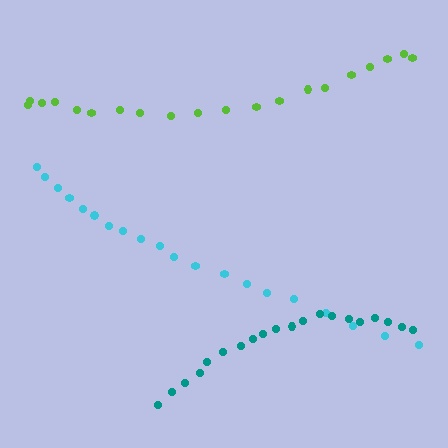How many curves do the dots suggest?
There are 3 distinct paths.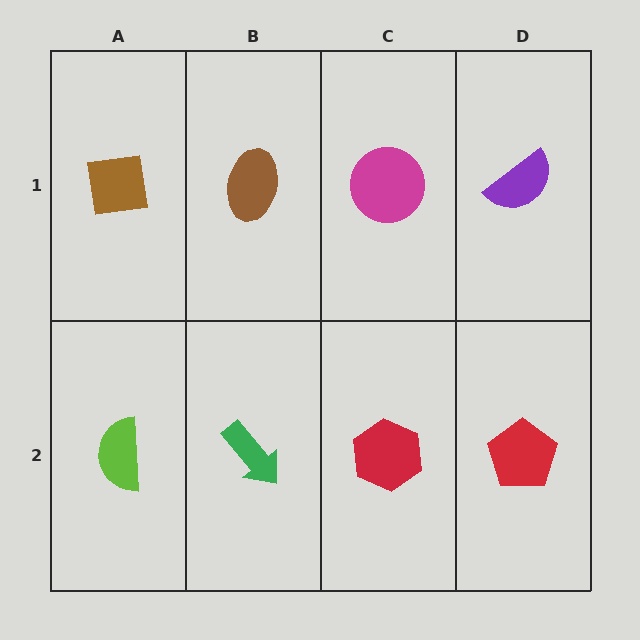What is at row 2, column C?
A red hexagon.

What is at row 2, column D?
A red pentagon.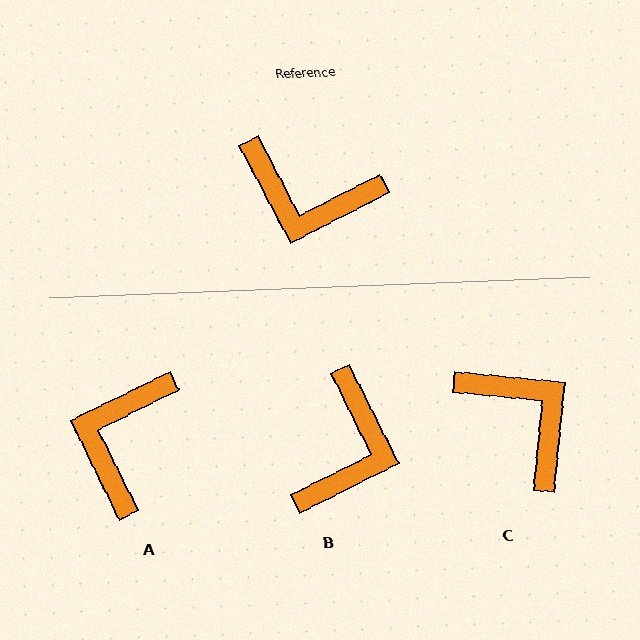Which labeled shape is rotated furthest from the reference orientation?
C, about 147 degrees away.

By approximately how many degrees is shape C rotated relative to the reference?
Approximately 147 degrees counter-clockwise.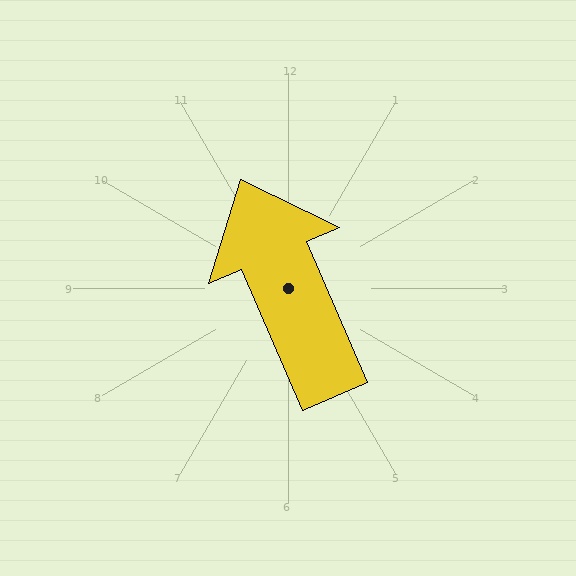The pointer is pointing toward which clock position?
Roughly 11 o'clock.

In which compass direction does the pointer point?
Northwest.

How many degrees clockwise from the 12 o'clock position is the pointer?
Approximately 337 degrees.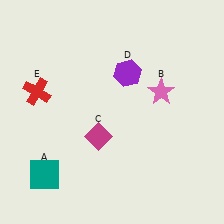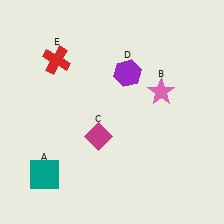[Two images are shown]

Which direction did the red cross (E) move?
The red cross (E) moved up.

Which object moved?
The red cross (E) moved up.